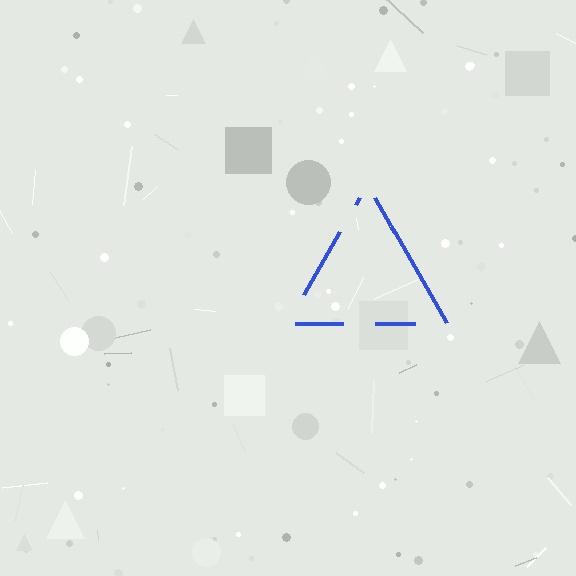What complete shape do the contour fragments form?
The contour fragments form a triangle.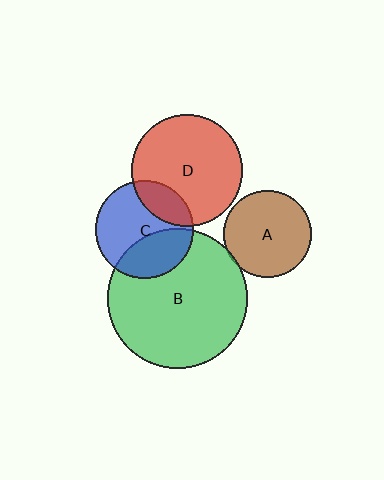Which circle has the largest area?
Circle B (green).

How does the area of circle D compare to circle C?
Approximately 1.3 times.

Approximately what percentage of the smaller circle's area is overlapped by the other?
Approximately 20%.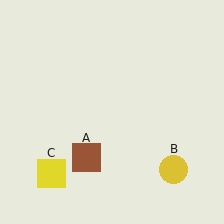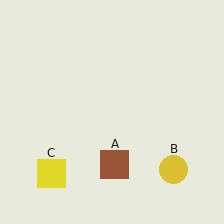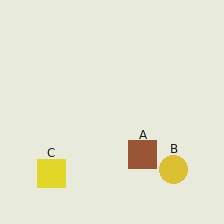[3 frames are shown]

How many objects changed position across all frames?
1 object changed position: brown square (object A).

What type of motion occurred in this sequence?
The brown square (object A) rotated counterclockwise around the center of the scene.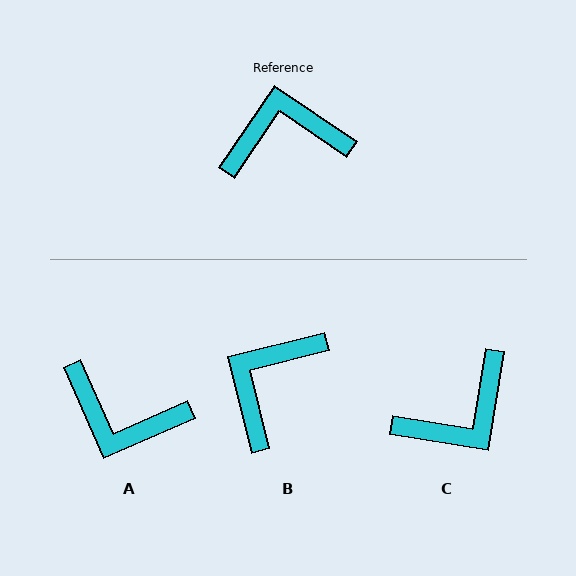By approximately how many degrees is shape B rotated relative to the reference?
Approximately 48 degrees counter-clockwise.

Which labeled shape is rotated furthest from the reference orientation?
C, about 155 degrees away.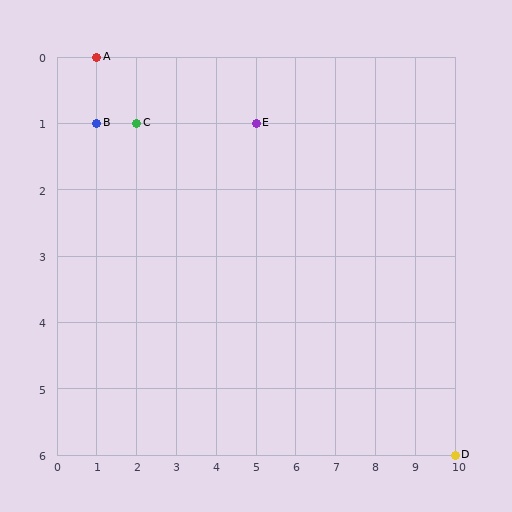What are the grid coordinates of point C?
Point C is at grid coordinates (2, 1).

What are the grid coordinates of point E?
Point E is at grid coordinates (5, 1).